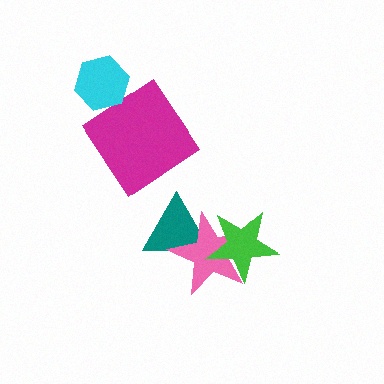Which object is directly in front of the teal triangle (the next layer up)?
The pink star is directly in front of the teal triangle.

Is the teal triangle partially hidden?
Yes, it is partially covered by another shape.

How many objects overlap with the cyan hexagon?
0 objects overlap with the cyan hexagon.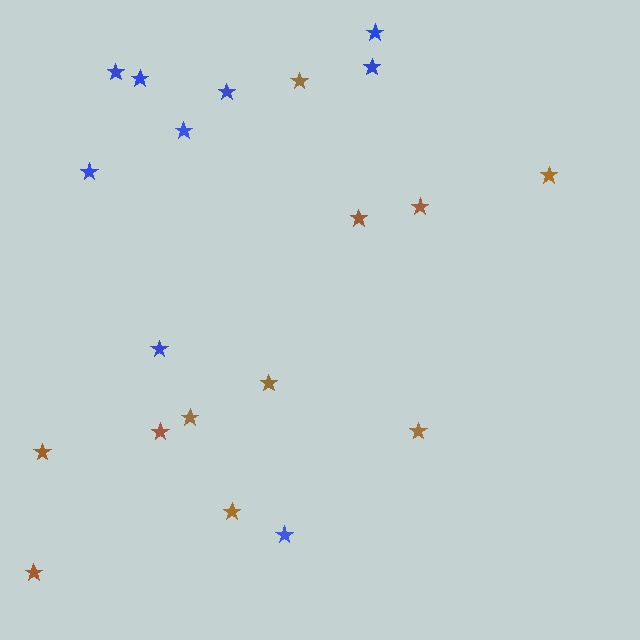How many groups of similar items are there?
There are 2 groups: one group of blue stars (9) and one group of brown stars (11).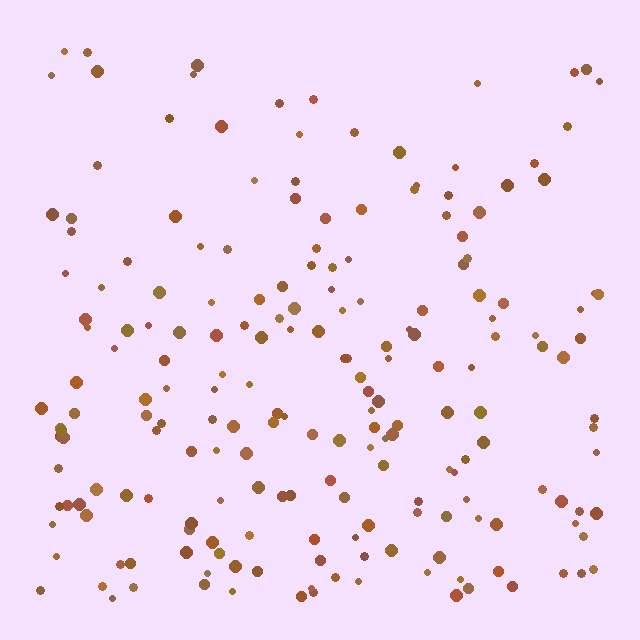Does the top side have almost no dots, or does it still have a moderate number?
Still a moderate number, just noticeably fewer than the bottom.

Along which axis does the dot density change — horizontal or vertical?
Vertical.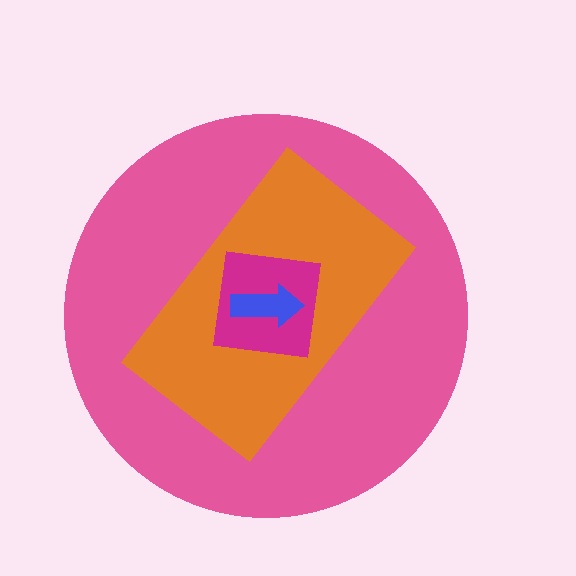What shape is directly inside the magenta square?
The blue arrow.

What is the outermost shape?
The pink circle.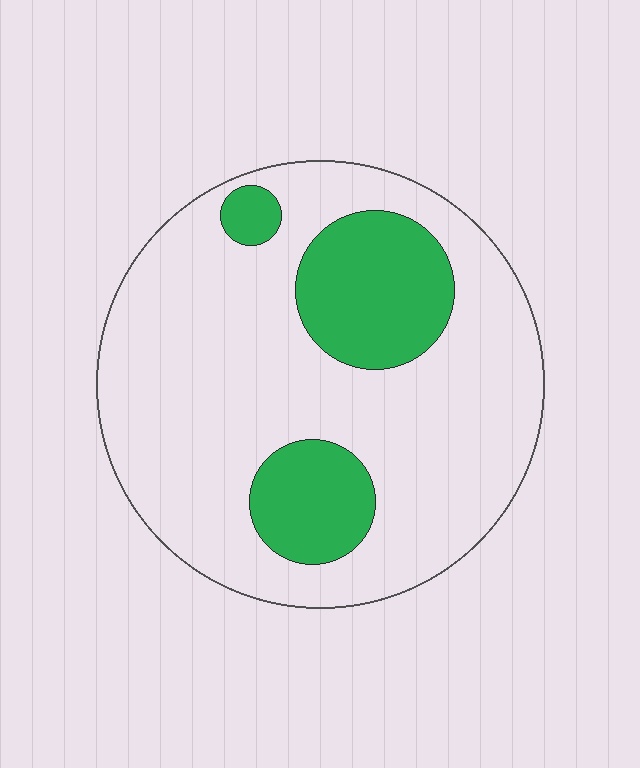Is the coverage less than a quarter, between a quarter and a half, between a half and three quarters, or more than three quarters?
Less than a quarter.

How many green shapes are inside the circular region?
3.